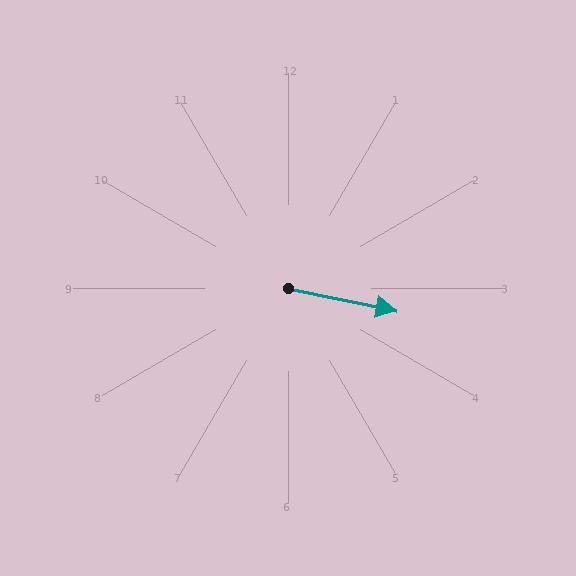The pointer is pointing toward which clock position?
Roughly 3 o'clock.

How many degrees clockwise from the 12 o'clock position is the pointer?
Approximately 102 degrees.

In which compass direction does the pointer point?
East.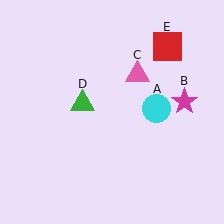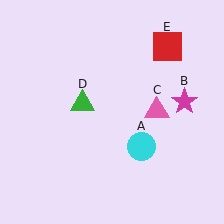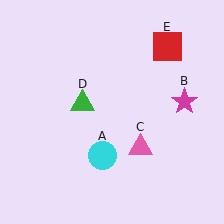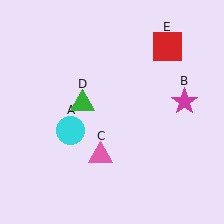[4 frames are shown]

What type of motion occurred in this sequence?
The cyan circle (object A), pink triangle (object C) rotated clockwise around the center of the scene.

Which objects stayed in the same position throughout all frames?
Magenta star (object B) and green triangle (object D) and red square (object E) remained stationary.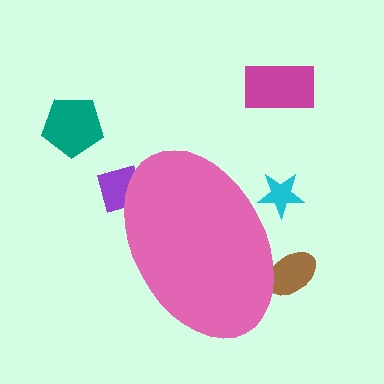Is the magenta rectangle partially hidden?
No, the magenta rectangle is fully visible.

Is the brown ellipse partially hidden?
Yes, the brown ellipse is partially hidden behind the pink ellipse.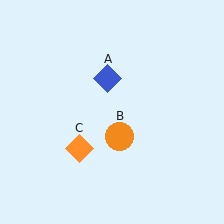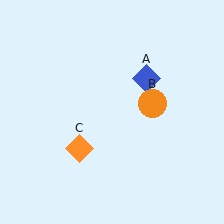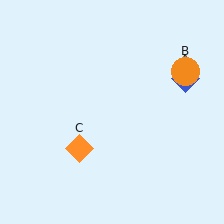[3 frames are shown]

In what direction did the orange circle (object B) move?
The orange circle (object B) moved up and to the right.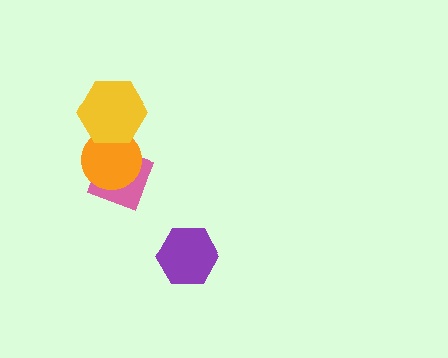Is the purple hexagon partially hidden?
No, no other shape covers it.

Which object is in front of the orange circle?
The yellow hexagon is in front of the orange circle.